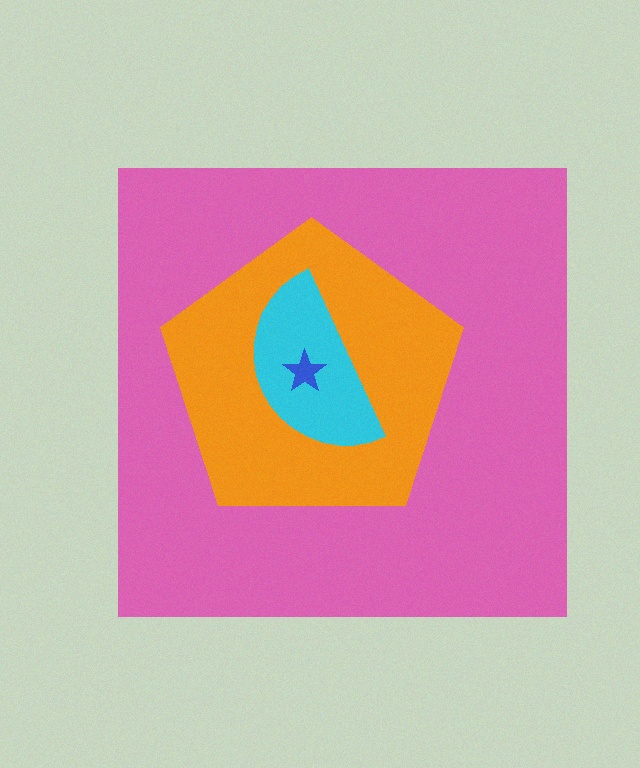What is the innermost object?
The blue star.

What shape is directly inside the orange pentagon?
The cyan semicircle.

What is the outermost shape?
The pink square.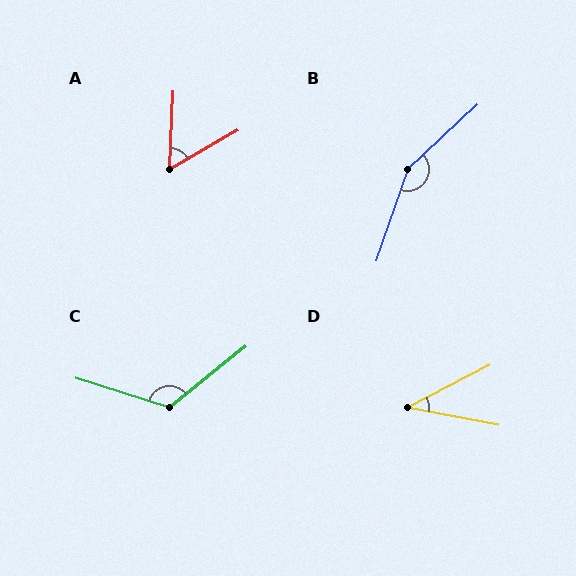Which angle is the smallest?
D, at approximately 38 degrees.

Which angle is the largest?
B, at approximately 152 degrees.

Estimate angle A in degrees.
Approximately 58 degrees.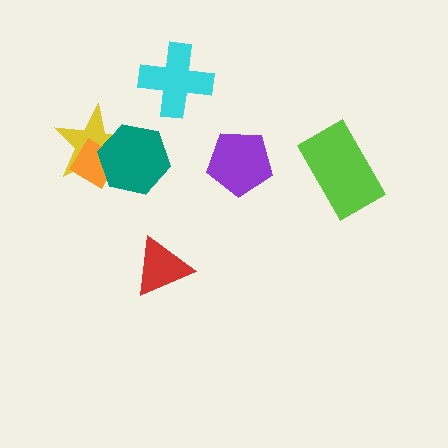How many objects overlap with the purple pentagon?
0 objects overlap with the purple pentagon.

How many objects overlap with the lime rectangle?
0 objects overlap with the lime rectangle.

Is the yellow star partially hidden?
Yes, it is partially covered by another shape.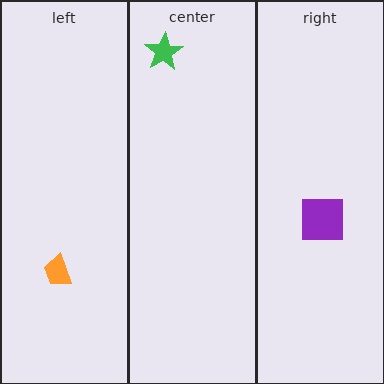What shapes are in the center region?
The green star.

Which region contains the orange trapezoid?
The left region.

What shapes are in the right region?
The purple square.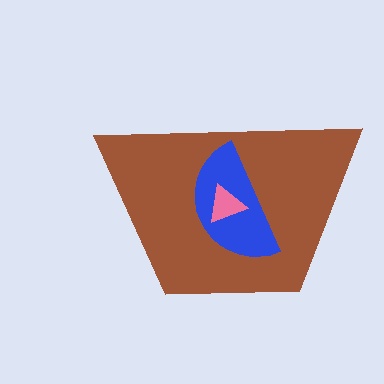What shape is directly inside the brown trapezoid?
The blue semicircle.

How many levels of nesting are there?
3.